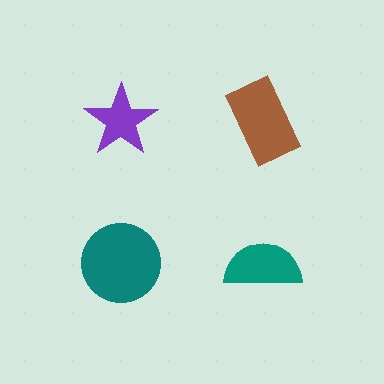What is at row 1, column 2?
A brown rectangle.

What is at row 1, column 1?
A purple star.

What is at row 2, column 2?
A teal semicircle.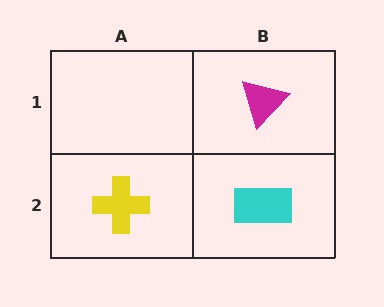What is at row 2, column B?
A cyan rectangle.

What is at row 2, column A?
A yellow cross.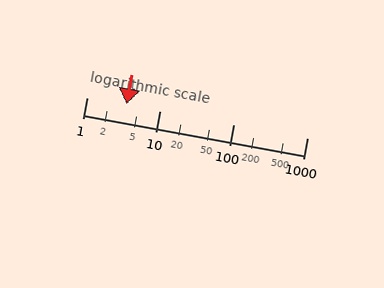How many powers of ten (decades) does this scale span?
The scale spans 3 decades, from 1 to 1000.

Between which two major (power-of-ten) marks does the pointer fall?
The pointer is between 1 and 10.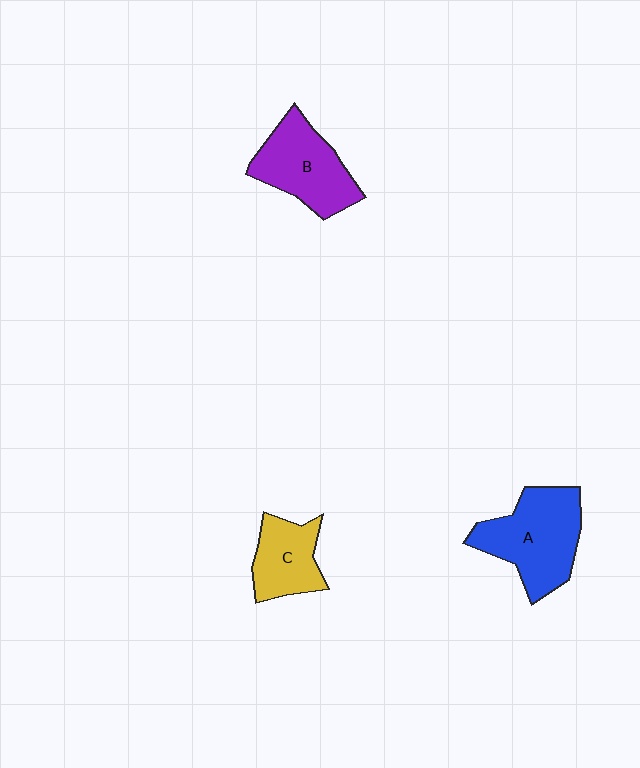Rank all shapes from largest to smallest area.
From largest to smallest: A (blue), B (purple), C (yellow).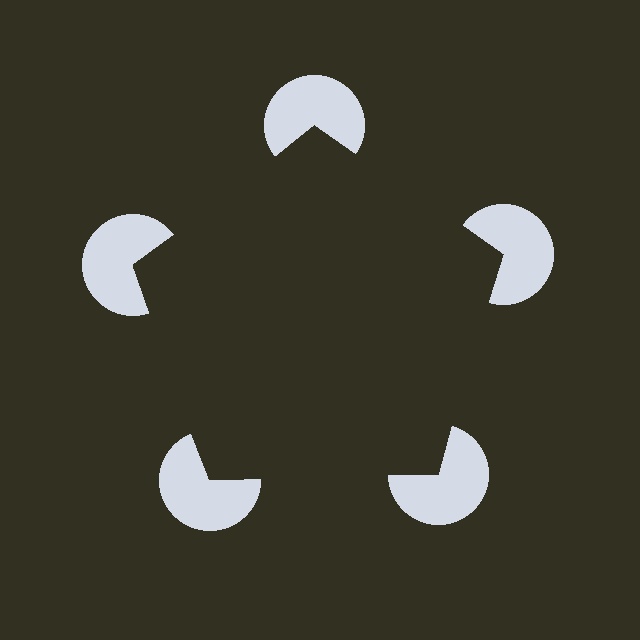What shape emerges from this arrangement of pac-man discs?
An illusory pentagon — its edges are inferred from the aligned wedge cuts in the pac-man discs, not physically drawn.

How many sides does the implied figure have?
5 sides.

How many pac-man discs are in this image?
There are 5 — one at each vertex of the illusory pentagon.